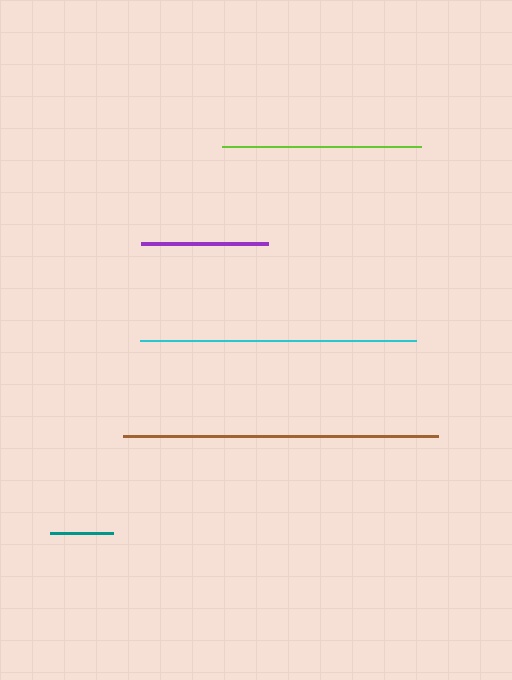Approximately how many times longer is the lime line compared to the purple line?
The lime line is approximately 1.6 times the length of the purple line.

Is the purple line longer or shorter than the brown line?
The brown line is longer than the purple line.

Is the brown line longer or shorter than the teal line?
The brown line is longer than the teal line.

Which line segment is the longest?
The brown line is the longest at approximately 314 pixels.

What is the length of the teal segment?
The teal segment is approximately 63 pixels long.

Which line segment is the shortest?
The teal line is the shortest at approximately 63 pixels.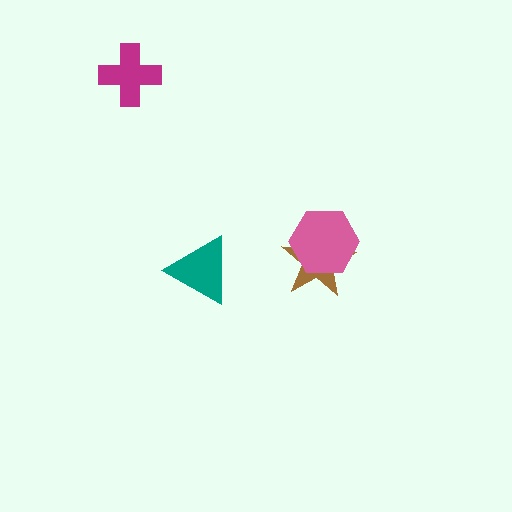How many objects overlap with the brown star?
1 object overlaps with the brown star.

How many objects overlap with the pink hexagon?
1 object overlaps with the pink hexagon.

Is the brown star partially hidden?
Yes, it is partially covered by another shape.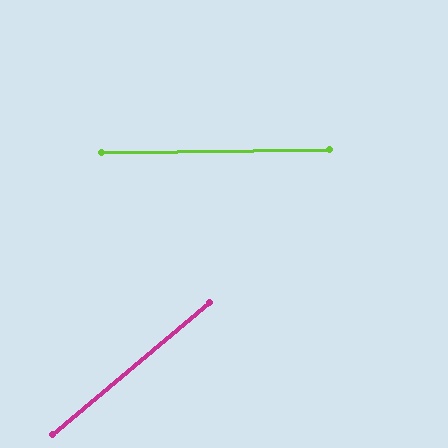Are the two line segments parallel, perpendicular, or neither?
Neither parallel nor perpendicular — they differ by about 39°.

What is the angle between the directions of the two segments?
Approximately 39 degrees.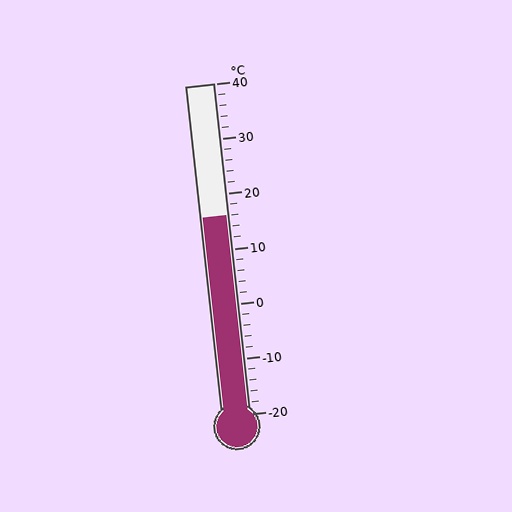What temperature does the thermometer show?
The thermometer shows approximately 16°C.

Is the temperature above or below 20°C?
The temperature is below 20°C.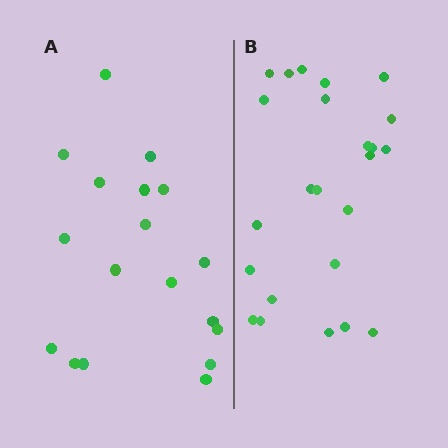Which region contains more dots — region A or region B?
Region B (the right region) has more dots.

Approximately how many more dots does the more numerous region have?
Region B has about 6 more dots than region A.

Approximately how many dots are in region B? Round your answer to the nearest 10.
About 20 dots. (The exact count is 24, which rounds to 20.)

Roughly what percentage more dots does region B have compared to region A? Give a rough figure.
About 35% more.